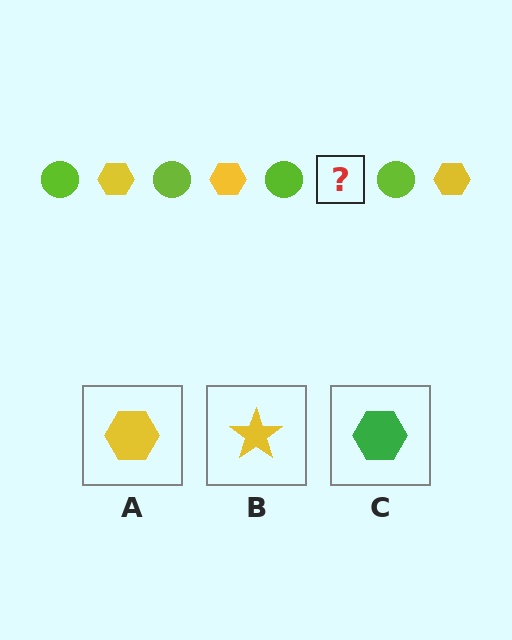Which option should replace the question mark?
Option A.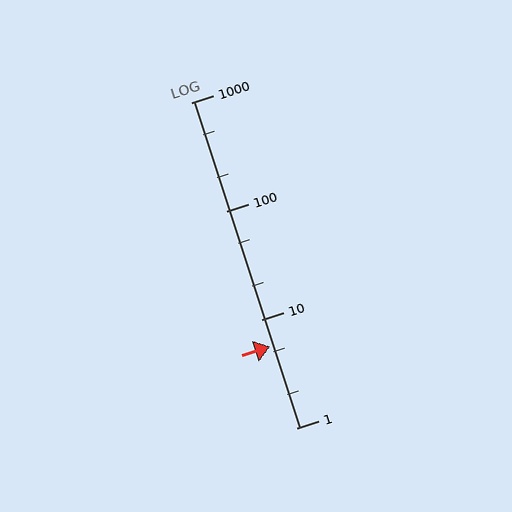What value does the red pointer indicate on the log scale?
The pointer indicates approximately 5.6.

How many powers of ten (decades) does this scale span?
The scale spans 3 decades, from 1 to 1000.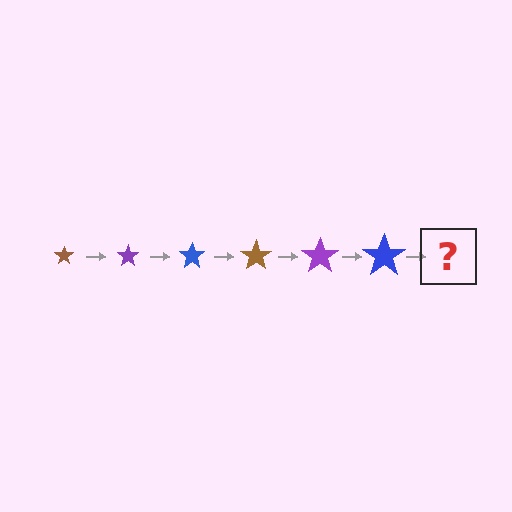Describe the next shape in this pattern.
It should be a brown star, larger than the previous one.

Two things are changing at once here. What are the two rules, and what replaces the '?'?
The two rules are that the star grows larger each step and the color cycles through brown, purple, and blue. The '?' should be a brown star, larger than the previous one.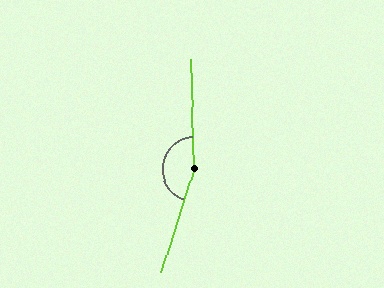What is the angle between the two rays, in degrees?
Approximately 160 degrees.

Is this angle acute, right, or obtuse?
It is obtuse.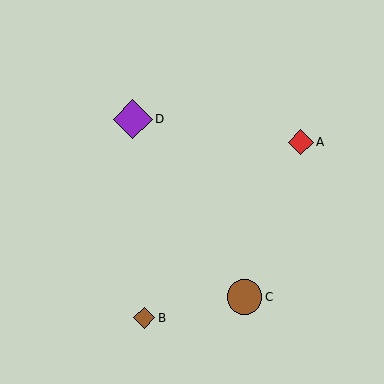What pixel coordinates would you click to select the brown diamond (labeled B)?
Click at (144, 318) to select the brown diamond B.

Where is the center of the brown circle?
The center of the brown circle is at (245, 297).